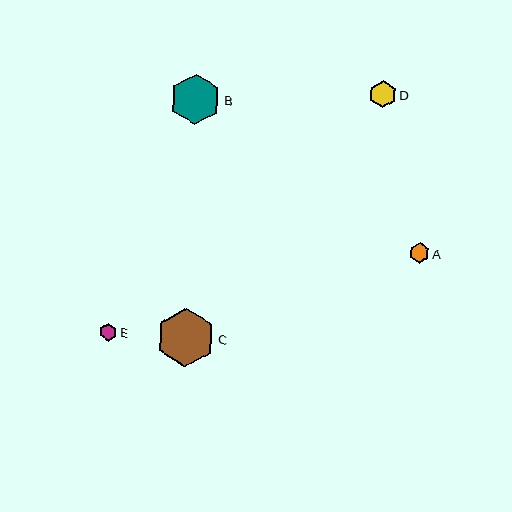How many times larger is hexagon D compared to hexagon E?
Hexagon D is approximately 1.6 times the size of hexagon E.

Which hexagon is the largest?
Hexagon C is the largest with a size of approximately 59 pixels.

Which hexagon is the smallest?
Hexagon E is the smallest with a size of approximately 17 pixels.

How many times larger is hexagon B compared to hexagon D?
Hexagon B is approximately 1.8 times the size of hexagon D.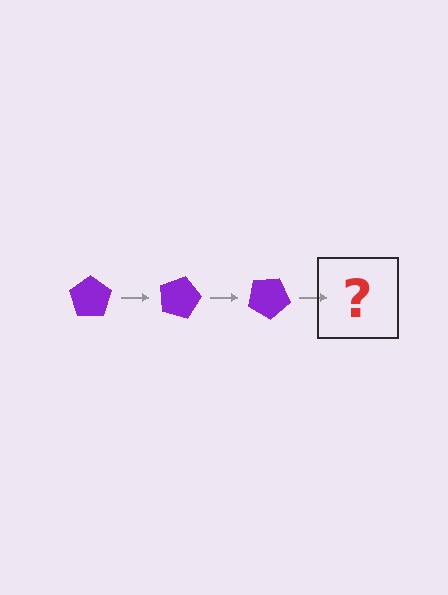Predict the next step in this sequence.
The next step is a purple pentagon rotated 45 degrees.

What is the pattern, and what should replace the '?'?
The pattern is that the pentagon rotates 15 degrees each step. The '?' should be a purple pentagon rotated 45 degrees.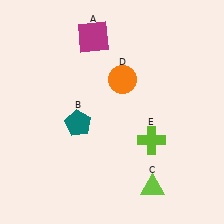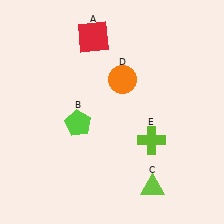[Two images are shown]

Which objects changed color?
A changed from magenta to red. B changed from teal to lime.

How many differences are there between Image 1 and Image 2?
There are 2 differences between the two images.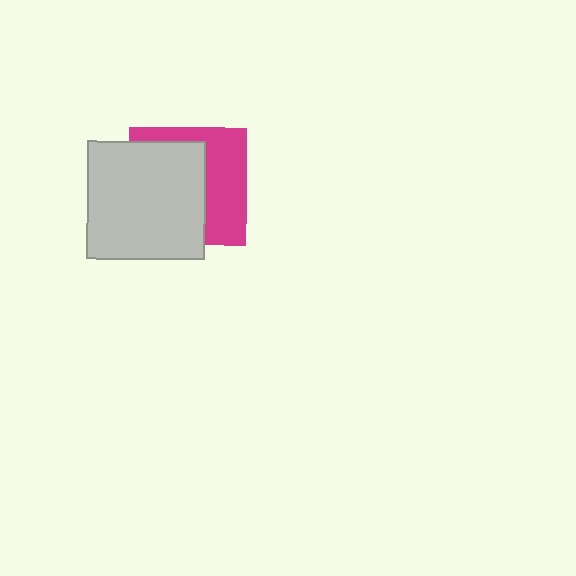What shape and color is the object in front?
The object in front is a light gray square.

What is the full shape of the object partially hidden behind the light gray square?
The partially hidden object is a magenta square.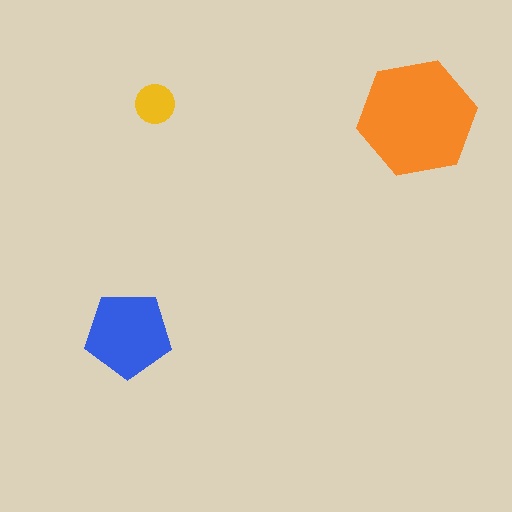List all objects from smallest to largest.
The yellow circle, the blue pentagon, the orange hexagon.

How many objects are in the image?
There are 3 objects in the image.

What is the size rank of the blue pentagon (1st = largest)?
2nd.